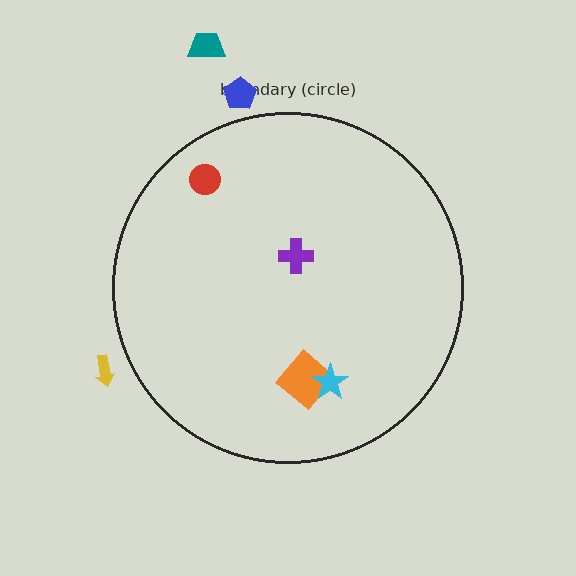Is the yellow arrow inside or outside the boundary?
Outside.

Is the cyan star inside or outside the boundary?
Inside.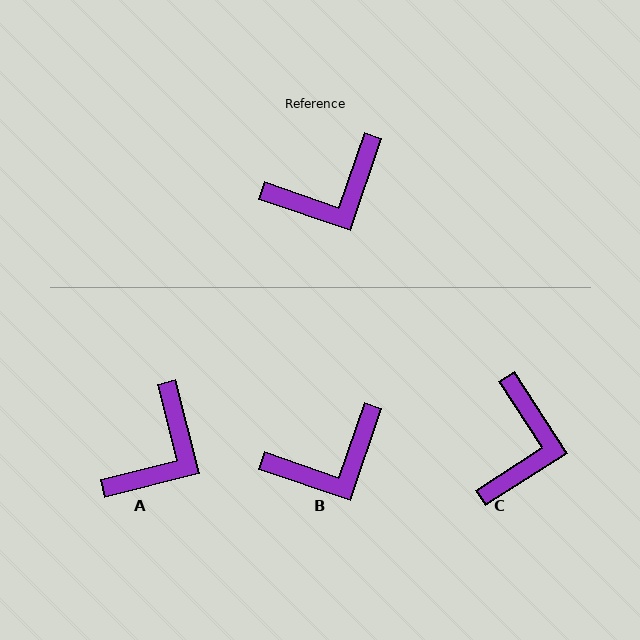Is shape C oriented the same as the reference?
No, it is off by about 52 degrees.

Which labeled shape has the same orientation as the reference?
B.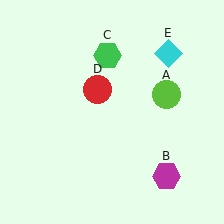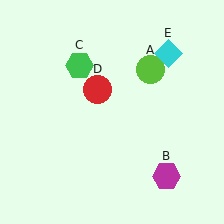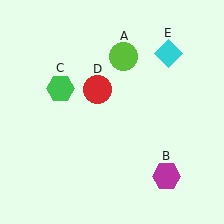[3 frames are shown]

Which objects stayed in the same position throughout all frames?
Magenta hexagon (object B) and red circle (object D) and cyan diamond (object E) remained stationary.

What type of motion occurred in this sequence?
The lime circle (object A), green hexagon (object C) rotated counterclockwise around the center of the scene.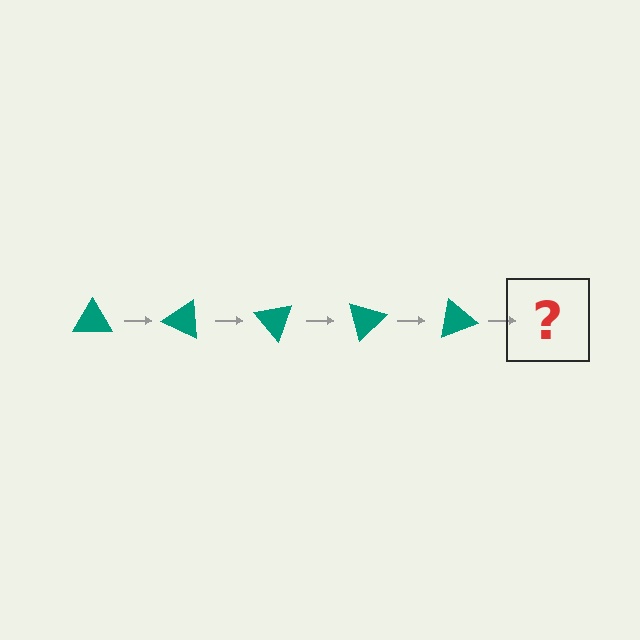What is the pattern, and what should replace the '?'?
The pattern is that the triangle rotates 25 degrees each step. The '?' should be a teal triangle rotated 125 degrees.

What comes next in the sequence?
The next element should be a teal triangle rotated 125 degrees.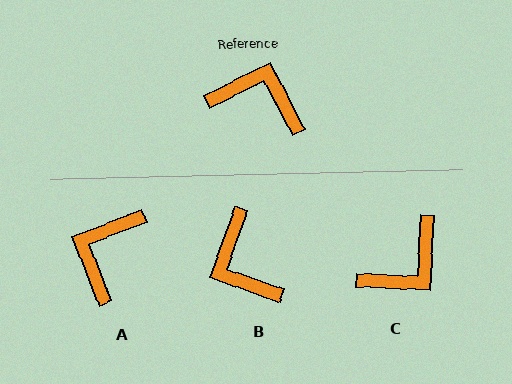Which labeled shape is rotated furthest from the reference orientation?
B, about 134 degrees away.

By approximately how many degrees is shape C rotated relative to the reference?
Approximately 120 degrees clockwise.